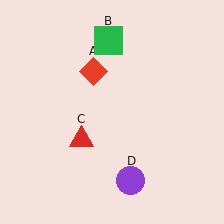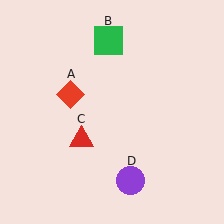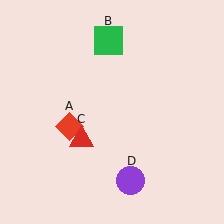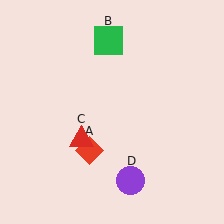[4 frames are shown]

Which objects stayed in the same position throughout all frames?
Green square (object B) and red triangle (object C) and purple circle (object D) remained stationary.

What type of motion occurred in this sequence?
The red diamond (object A) rotated counterclockwise around the center of the scene.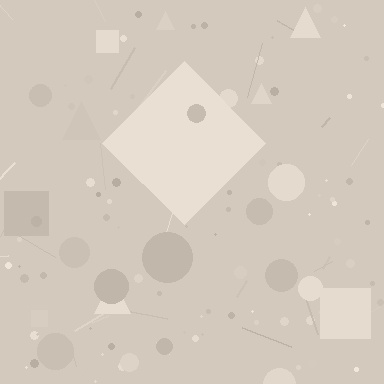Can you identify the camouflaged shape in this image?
The camouflaged shape is a diamond.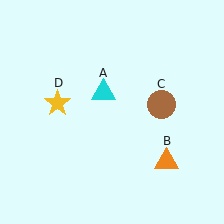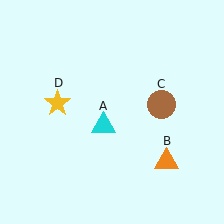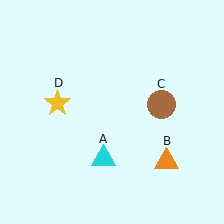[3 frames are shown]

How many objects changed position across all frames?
1 object changed position: cyan triangle (object A).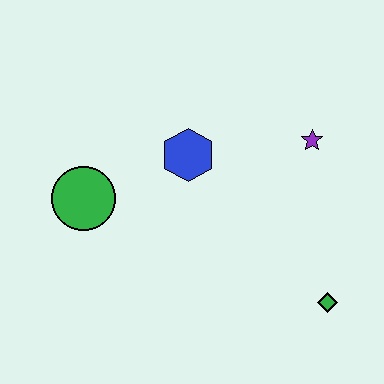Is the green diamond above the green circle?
No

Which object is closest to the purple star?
The blue hexagon is closest to the purple star.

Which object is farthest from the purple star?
The green circle is farthest from the purple star.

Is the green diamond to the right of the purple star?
Yes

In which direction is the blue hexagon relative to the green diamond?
The blue hexagon is above the green diamond.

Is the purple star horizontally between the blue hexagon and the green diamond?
Yes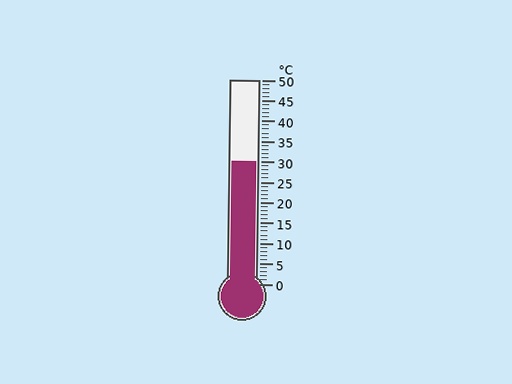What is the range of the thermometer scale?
The thermometer scale ranges from 0°C to 50°C.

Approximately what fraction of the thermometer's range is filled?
The thermometer is filled to approximately 60% of its range.